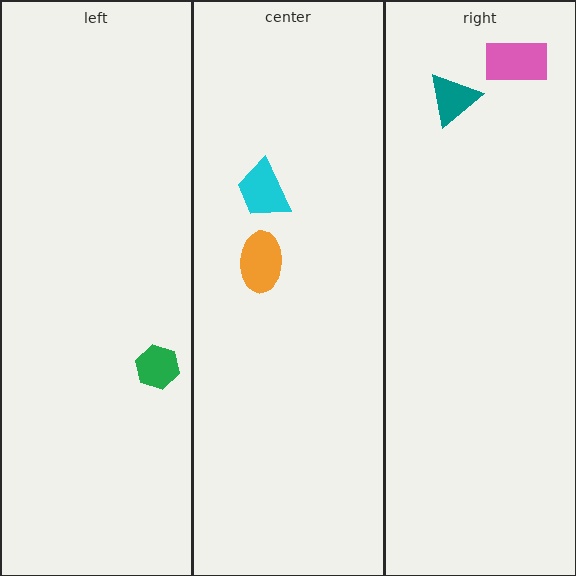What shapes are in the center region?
The cyan trapezoid, the orange ellipse.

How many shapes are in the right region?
2.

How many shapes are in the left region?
1.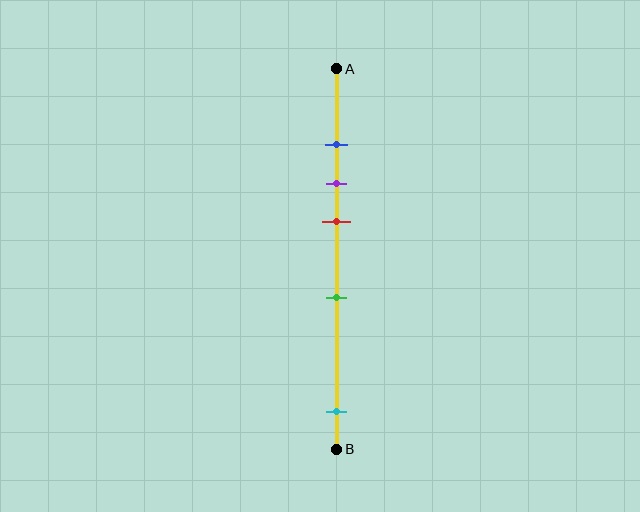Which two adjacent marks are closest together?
The blue and purple marks are the closest adjacent pair.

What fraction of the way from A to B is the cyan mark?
The cyan mark is approximately 90% (0.9) of the way from A to B.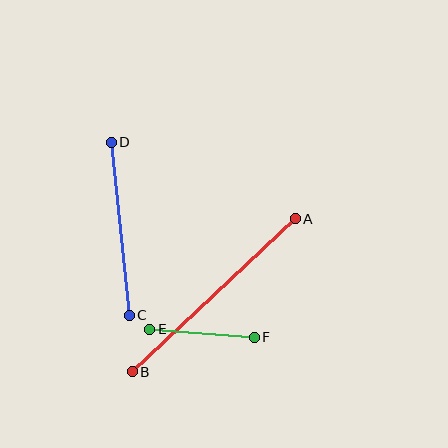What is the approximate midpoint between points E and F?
The midpoint is at approximately (202, 333) pixels.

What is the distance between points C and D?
The distance is approximately 174 pixels.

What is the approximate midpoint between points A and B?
The midpoint is at approximately (214, 295) pixels.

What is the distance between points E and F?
The distance is approximately 105 pixels.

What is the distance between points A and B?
The distance is approximately 224 pixels.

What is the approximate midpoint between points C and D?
The midpoint is at approximately (120, 229) pixels.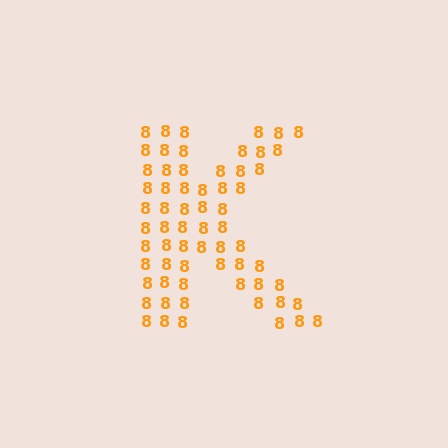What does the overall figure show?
The overall figure shows the letter K.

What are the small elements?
The small elements are digit 8's.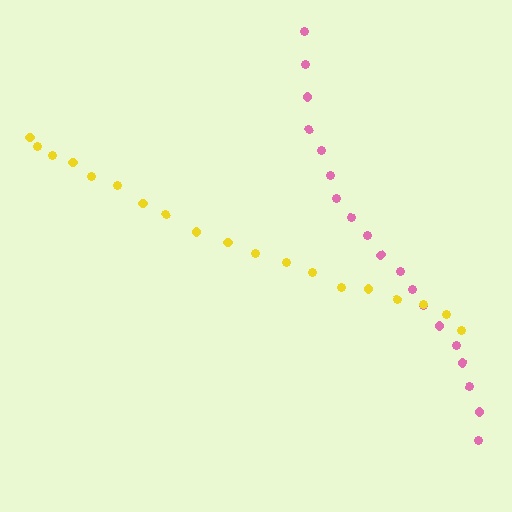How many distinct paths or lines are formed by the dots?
There are 2 distinct paths.